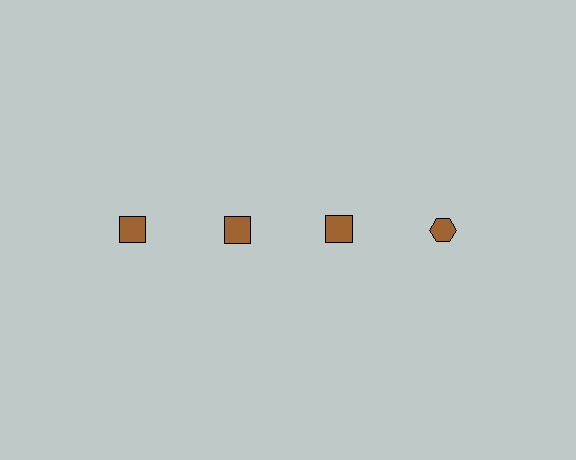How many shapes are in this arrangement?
There are 4 shapes arranged in a grid pattern.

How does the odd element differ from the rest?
It has a different shape: hexagon instead of square.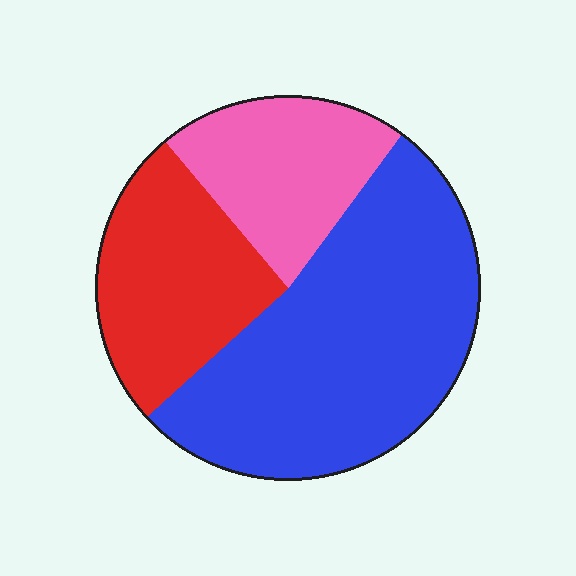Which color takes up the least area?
Pink, at roughly 20%.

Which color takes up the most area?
Blue, at roughly 55%.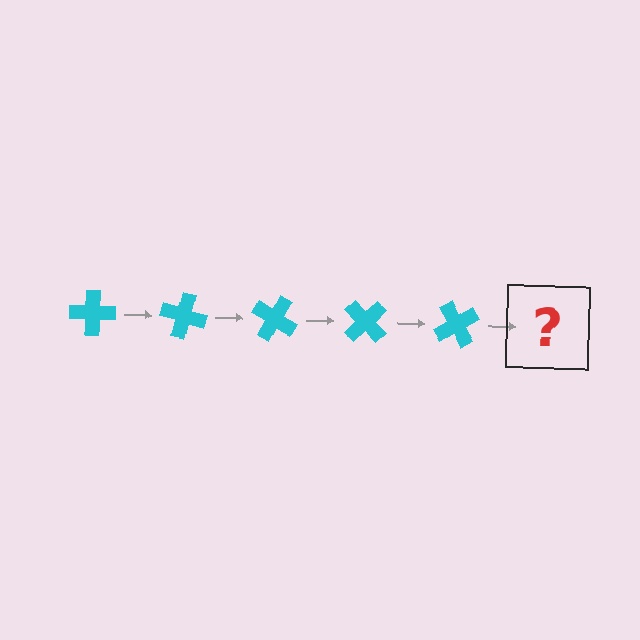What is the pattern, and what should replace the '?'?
The pattern is that the cross rotates 15 degrees each step. The '?' should be a cyan cross rotated 75 degrees.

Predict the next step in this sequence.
The next step is a cyan cross rotated 75 degrees.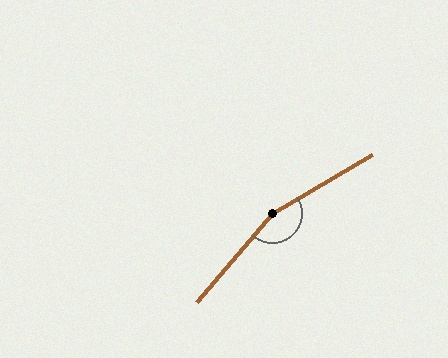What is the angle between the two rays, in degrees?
Approximately 161 degrees.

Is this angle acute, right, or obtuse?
It is obtuse.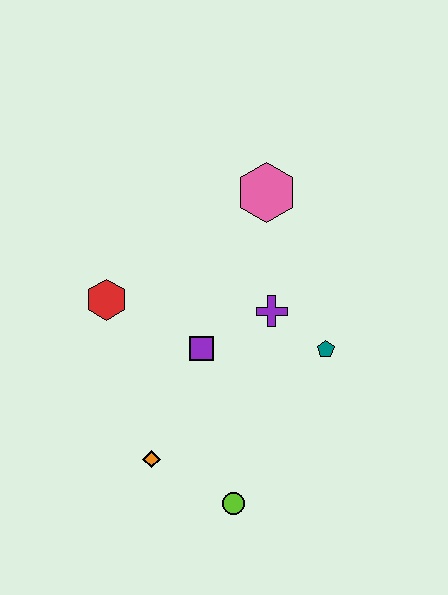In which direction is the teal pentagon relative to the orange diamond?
The teal pentagon is to the right of the orange diamond.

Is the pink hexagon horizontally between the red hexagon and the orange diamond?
No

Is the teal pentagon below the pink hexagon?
Yes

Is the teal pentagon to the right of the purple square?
Yes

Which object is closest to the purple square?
The purple cross is closest to the purple square.